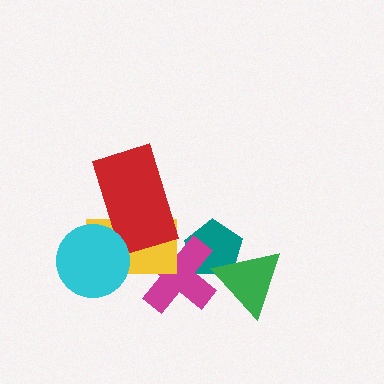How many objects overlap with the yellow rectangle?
3 objects overlap with the yellow rectangle.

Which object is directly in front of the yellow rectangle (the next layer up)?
The red rectangle is directly in front of the yellow rectangle.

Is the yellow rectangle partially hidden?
Yes, it is partially covered by another shape.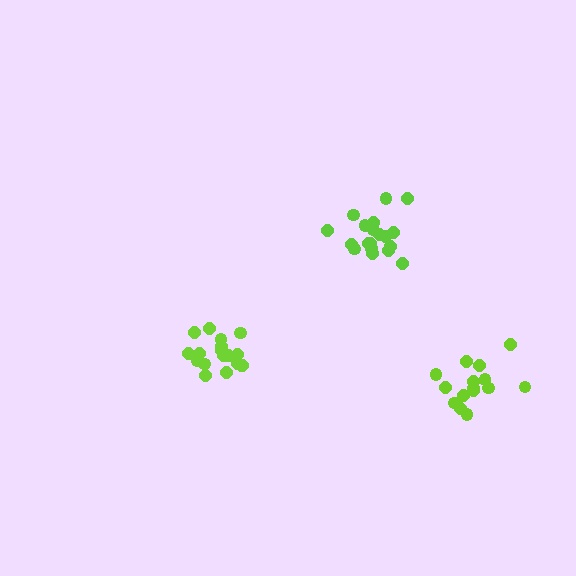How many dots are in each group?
Group 1: 18 dots, Group 2: 19 dots, Group 3: 15 dots (52 total).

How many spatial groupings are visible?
There are 3 spatial groupings.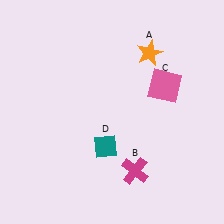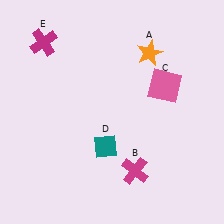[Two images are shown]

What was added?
A magenta cross (E) was added in Image 2.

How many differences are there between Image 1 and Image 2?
There is 1 difference between the two images.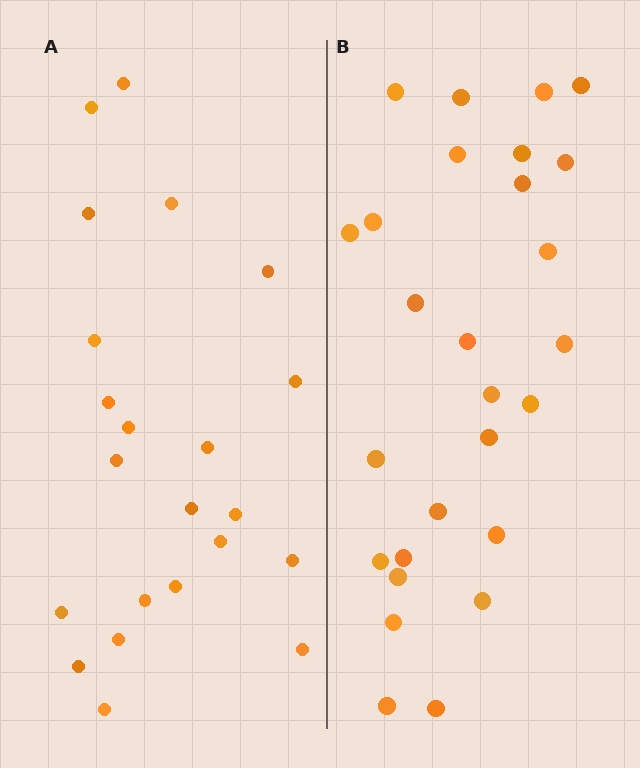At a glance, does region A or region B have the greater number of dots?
Region B (the right region) has more dots.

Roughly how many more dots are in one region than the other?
Region B has about 5 more dots than region A.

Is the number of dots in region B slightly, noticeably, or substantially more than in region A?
Region B has only slightly more — the two regions are fairly close. The ratio is roughly 1.2 to 1.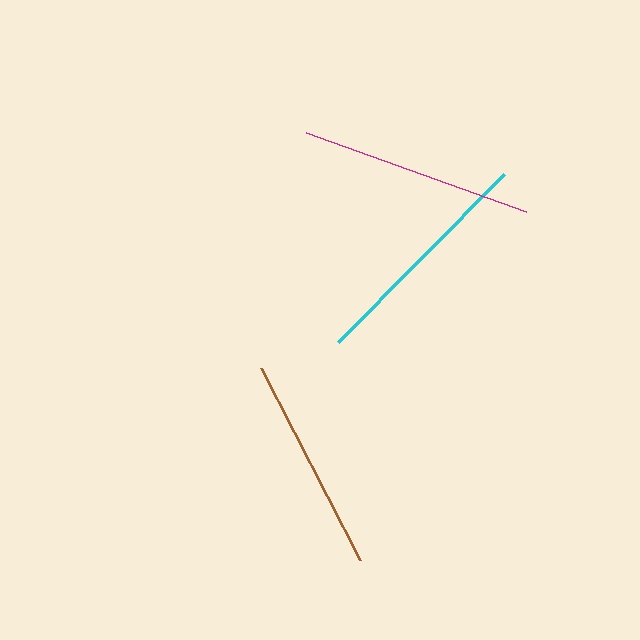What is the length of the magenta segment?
The magenta segment is approximately 234 pixels long.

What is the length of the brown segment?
The brown segment is approximately 217 pixels long.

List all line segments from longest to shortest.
From longest to shortest: cyan, magenta, brown.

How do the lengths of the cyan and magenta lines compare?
The cyan and magenta lines are approximately the same length.